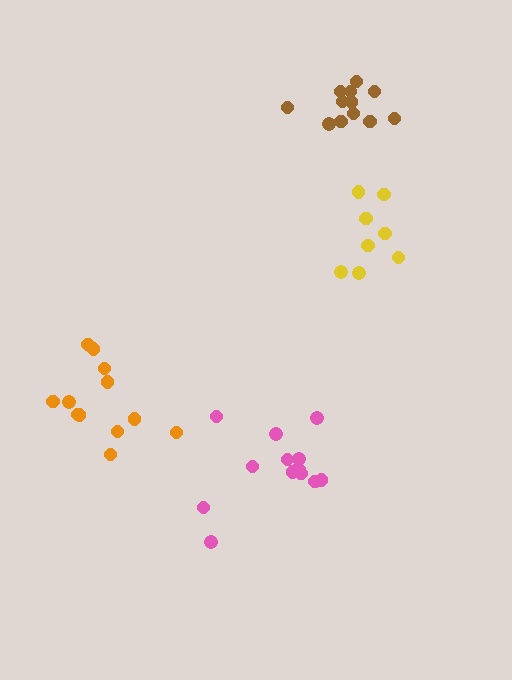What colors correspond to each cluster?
The clusters are colored: yellow, brown, orange, pink.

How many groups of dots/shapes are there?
There are 4 groups.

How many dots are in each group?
Group 1: 8 dots, Group 2: 12 dots, Group 3: 12 dots, Group 4: 14 dots (46 total).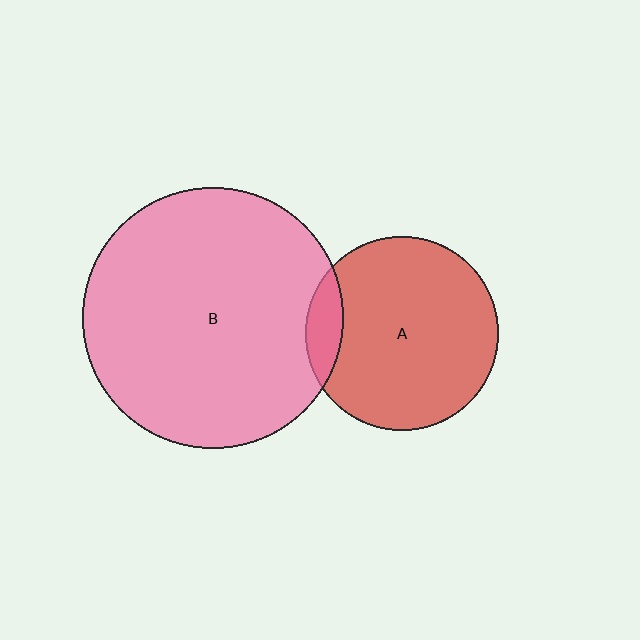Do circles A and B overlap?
Yes.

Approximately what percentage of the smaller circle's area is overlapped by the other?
Approximately 10%.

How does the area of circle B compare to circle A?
Approximately 1.8 times.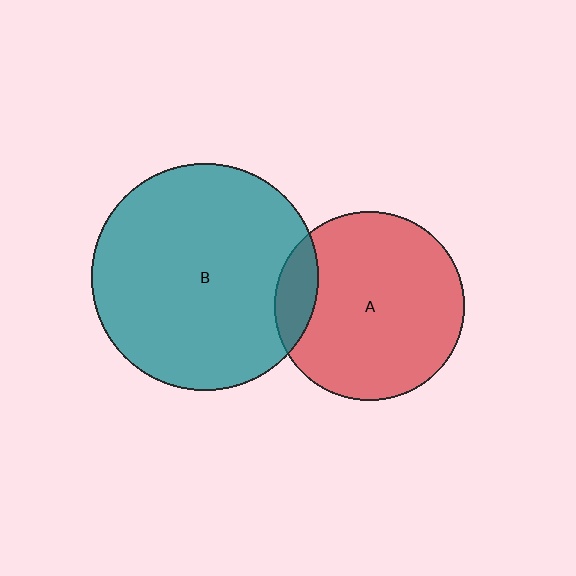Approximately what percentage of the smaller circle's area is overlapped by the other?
Approximately 10%.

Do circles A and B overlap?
Yes.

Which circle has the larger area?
Circle B (teal).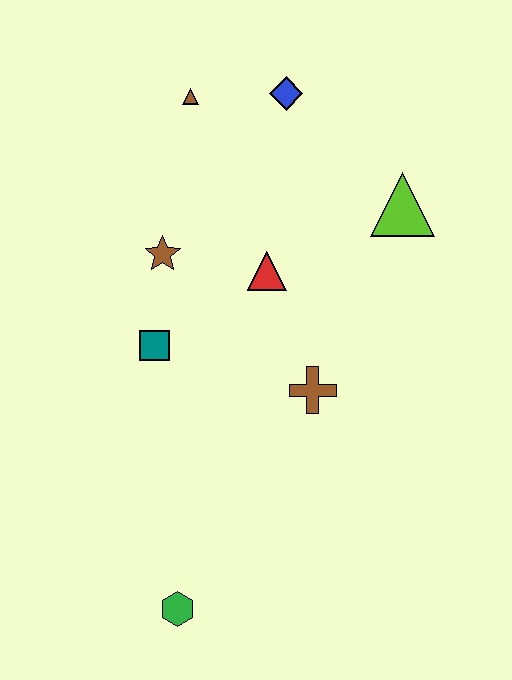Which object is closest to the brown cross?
The red triangle is closest to the brown cross.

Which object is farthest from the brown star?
The green hexagon is farthest from the brown star.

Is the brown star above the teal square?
Yes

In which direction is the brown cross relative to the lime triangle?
The brown cross is below the lime triangle.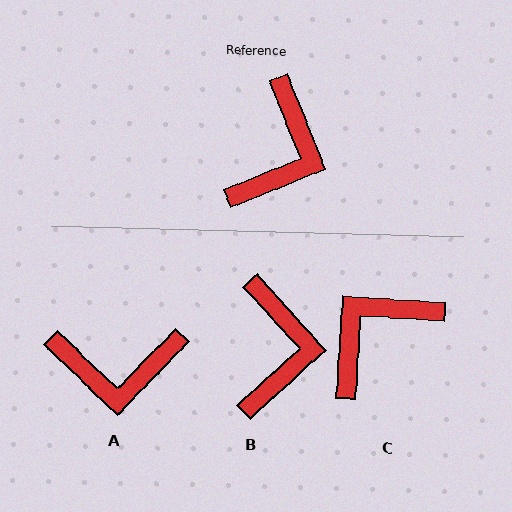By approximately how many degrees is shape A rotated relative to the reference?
Approximately 66 degrees clockwise.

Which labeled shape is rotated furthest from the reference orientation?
C, about 154 degrees away.